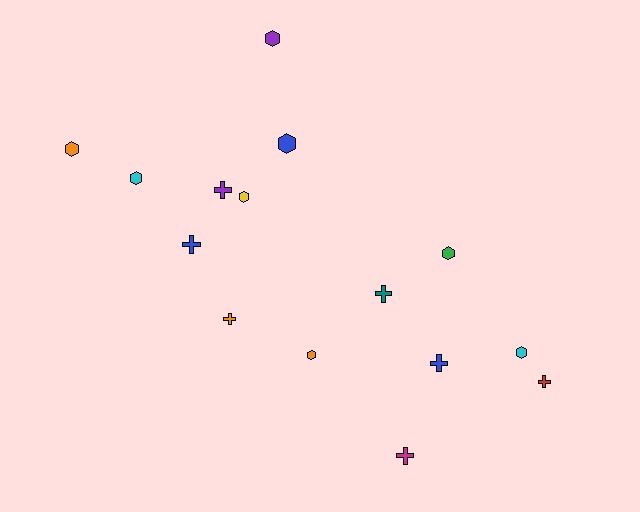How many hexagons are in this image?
There are 8 hexagons.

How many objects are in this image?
There are 15 objects.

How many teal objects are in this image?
There is 1 teal object.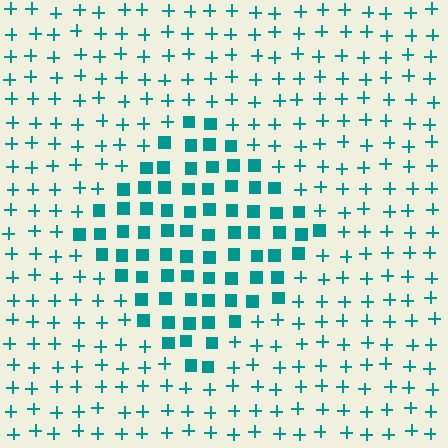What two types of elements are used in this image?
The image uses squares inside the diamond region and plus signs outside it.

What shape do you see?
I see a diamond.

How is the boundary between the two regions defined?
The boundary is defined by a change in element shape: squares inside vs. plus signs outside. All elements share the same color and spacing.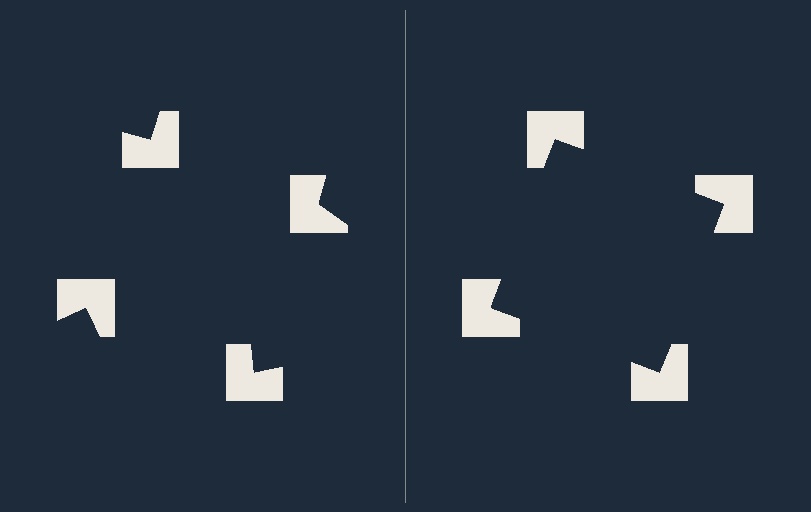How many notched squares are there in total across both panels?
8 — 4 on each side.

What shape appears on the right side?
An illusory square.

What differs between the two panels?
The notched squares are positioned identically on both sides; only the wedge orientations differ. On the right they align to a square; on the left they are misaligned.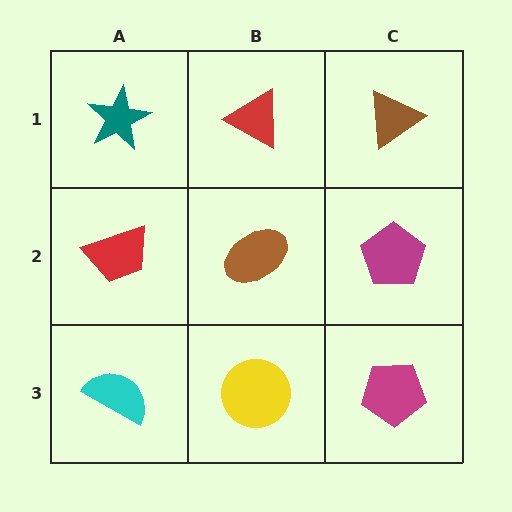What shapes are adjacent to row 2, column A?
A teal star (row 1, column A), a cyan semicircle (row 3, column A), a brown ellipse (row 2, column B).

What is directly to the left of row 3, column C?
A yellow circle.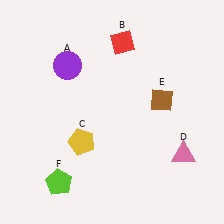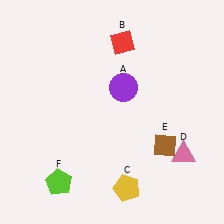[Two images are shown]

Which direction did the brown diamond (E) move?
The brown diamond (E) moved down.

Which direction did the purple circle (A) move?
The purple circle (A) moved right.